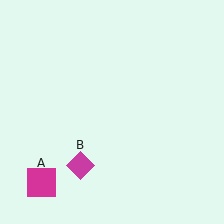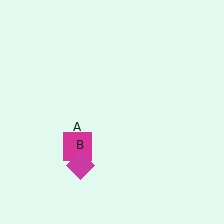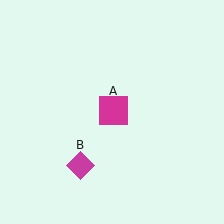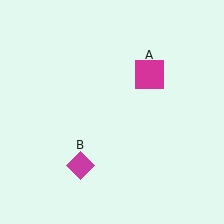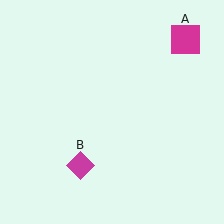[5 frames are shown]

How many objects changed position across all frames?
1 object changed position: magenta square (object A).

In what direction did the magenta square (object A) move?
The magenta square (object A) moved up and to the right.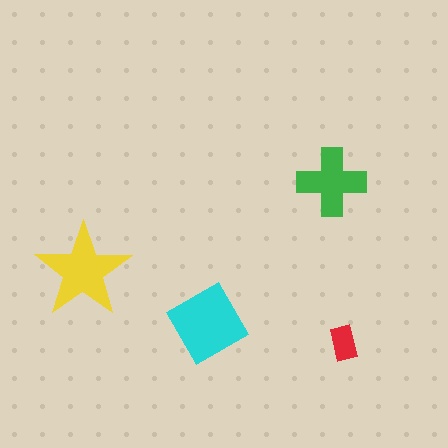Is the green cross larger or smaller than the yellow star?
Smaller.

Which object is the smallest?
The red rectangle.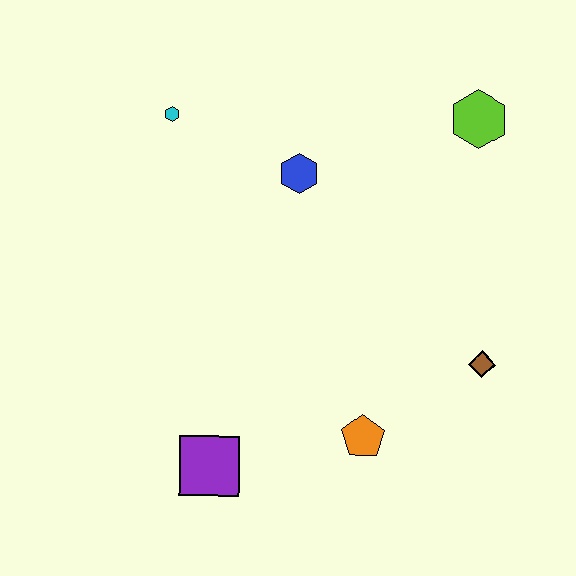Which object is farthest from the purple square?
The lime hexagon is farthest from the purple square.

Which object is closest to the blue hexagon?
The cyan hexagon is closest to the blue hexagon.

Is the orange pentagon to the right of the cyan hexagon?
Yes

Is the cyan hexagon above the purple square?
Yes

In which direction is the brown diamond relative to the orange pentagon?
The brown diamond is to the right of the orange pentagon.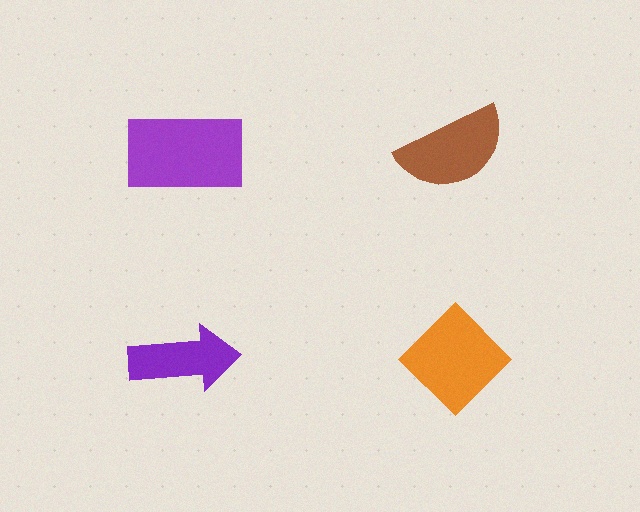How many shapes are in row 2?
2 shapes.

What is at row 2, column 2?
An orange diamond.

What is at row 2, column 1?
A purple arrow.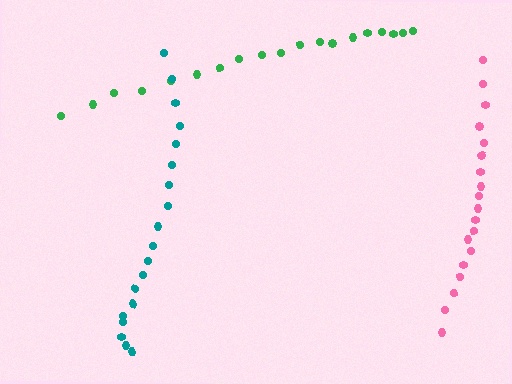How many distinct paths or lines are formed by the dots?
There are 3 distinct paths.